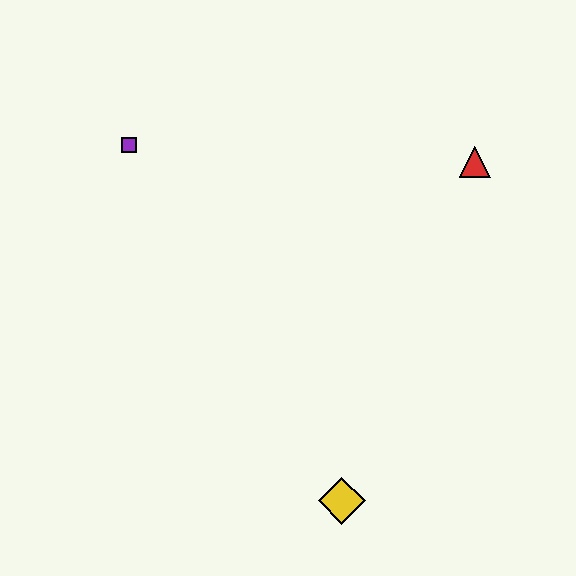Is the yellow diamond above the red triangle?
No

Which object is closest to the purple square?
The red triangle is closest to the purple square.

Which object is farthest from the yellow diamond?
The purple square is farthest from the yellow diamond.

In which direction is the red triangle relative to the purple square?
The red triangle is to the right of the purple square.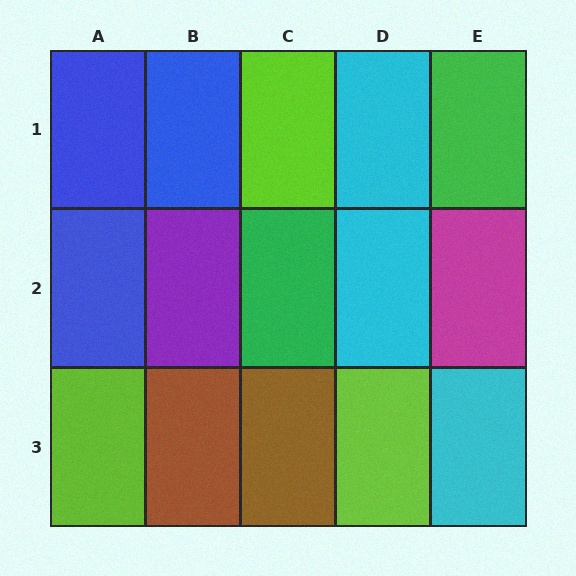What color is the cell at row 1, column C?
Lime.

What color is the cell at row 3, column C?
Brown.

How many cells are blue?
3 cells are blue.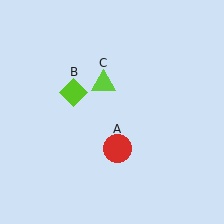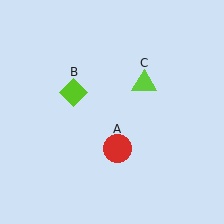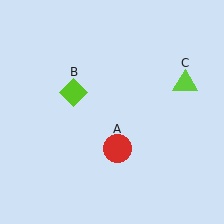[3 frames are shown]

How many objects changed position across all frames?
1 object changed position: lime triangle (object C).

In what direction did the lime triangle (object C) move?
The lime triangle (object C) moved right.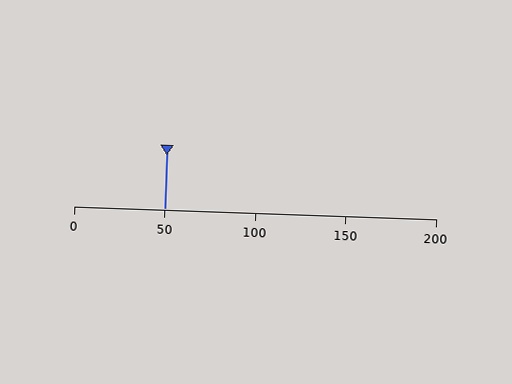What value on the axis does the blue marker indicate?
The marker indicates approximately 50.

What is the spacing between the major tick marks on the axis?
The major ticks are spaced 50 apart.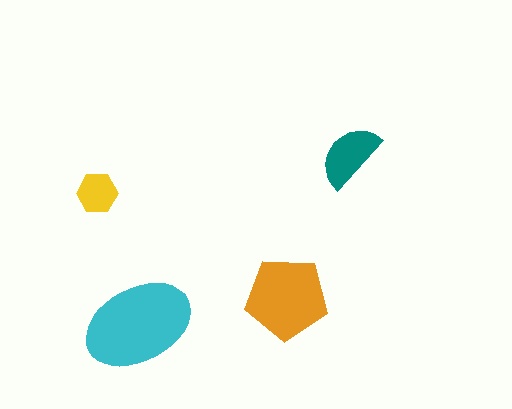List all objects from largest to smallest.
The cyan ellipse, the orange pentagon, the teal semicircle, the yellow hexagon.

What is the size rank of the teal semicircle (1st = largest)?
3rd.